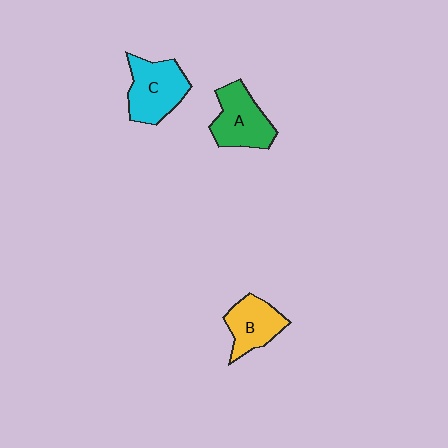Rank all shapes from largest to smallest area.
From largest to smallest: C (cyan), A (green), B (yellow).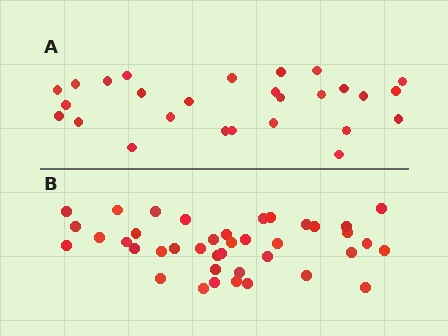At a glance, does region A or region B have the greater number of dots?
Region B (the bottom region) has more dots.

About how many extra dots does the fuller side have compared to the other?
Region B has approximately 15 more dots than region A.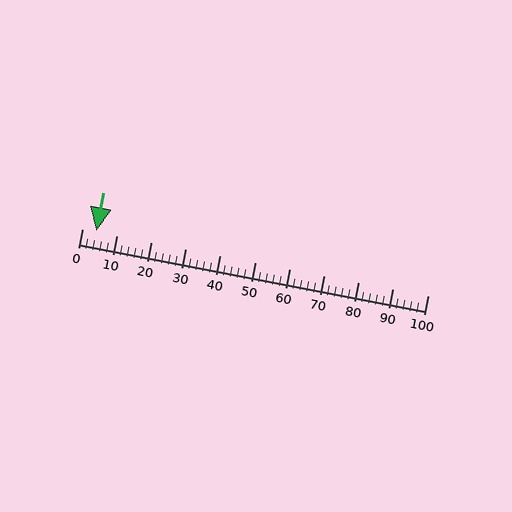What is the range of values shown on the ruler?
The ruler shows values from 0 to 100.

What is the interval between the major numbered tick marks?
The major tick marks are spaced 10 units apart.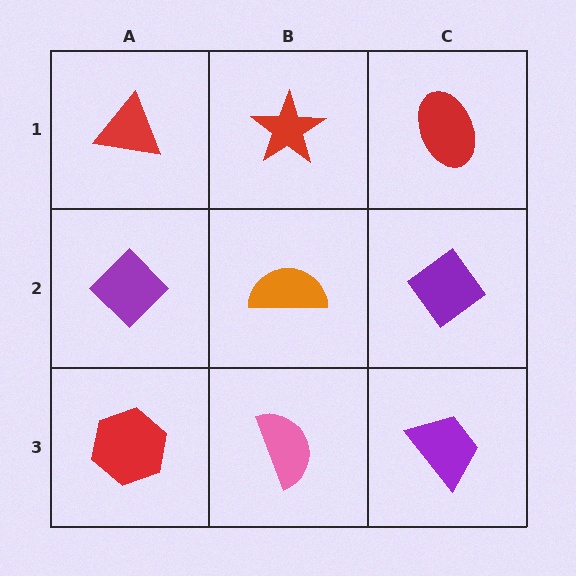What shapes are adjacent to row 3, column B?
An orange semicircle (row 2, column B), a red hexagon (row 3, column A), a purple trapezoid (row 3, column C).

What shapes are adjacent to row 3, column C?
A purple diamond (row 2, column C), a pink semicircle (row 3, column B).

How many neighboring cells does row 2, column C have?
3.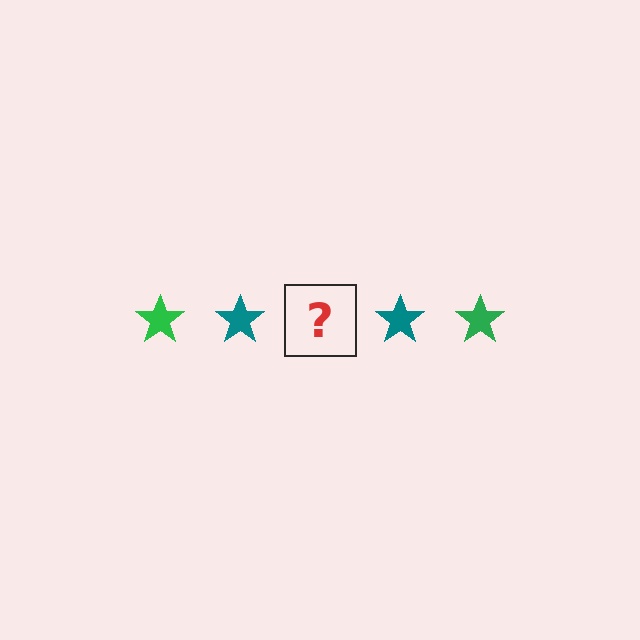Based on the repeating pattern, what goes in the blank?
The blank should be a green star.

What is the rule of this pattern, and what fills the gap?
The rule is that the pattern cycles through green, teal stars. The gap should be filled with a green star.